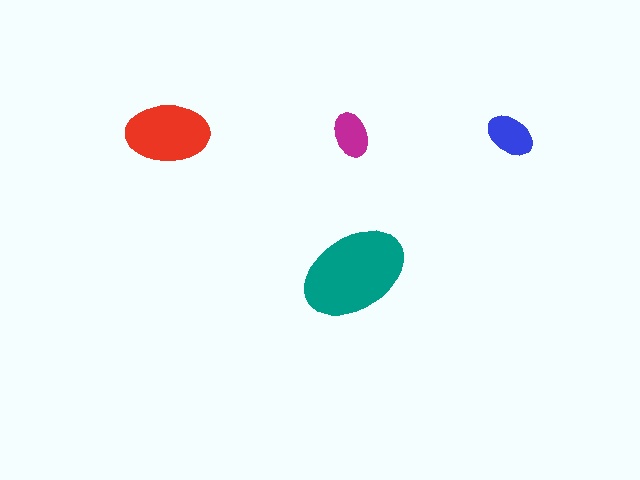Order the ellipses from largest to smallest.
the teal one, the red one, the blue one, the magenta one.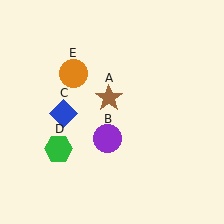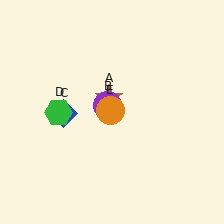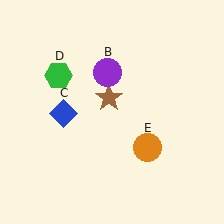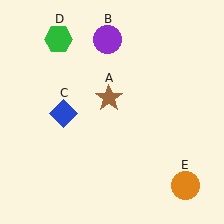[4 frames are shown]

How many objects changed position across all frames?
3 objects changed position: purple circle (object B), green hexagon (object D), orange circle (object E).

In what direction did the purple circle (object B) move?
The purple circle (object B) moved up.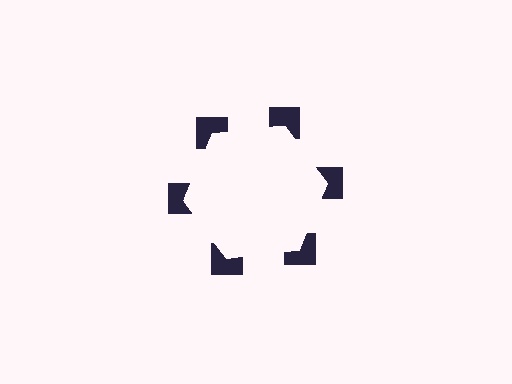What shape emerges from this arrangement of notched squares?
An illusory hexagon — its edges are inferred from the aligned wedge cuts in the notched squares, not physically drawn.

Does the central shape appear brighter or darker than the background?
It typically appears slightly brighter than the background, even though no actual brightness change is drawn.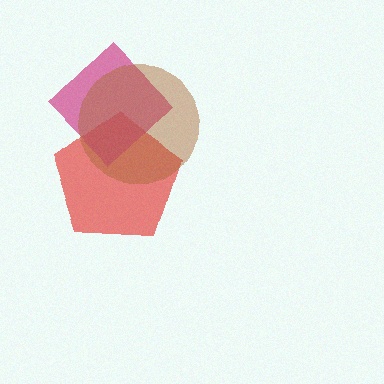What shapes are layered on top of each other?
The layered shapes are: a red pentagon, a magenta diamond, a brown circle.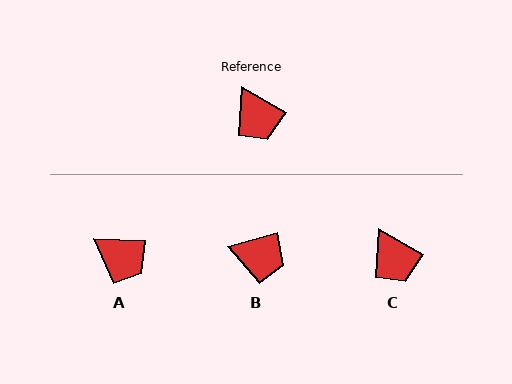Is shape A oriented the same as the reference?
No, it is off by about 28 degrees.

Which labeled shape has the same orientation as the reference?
C.